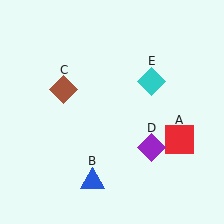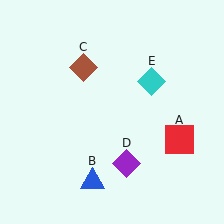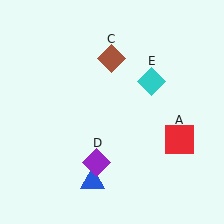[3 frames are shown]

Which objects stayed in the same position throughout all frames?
Red square (object A) and blue triangle (object B) and cyan diamond (object E) remained stationary.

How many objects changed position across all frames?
2 objects changed position: brown diamond (object C), purple diamond (object D).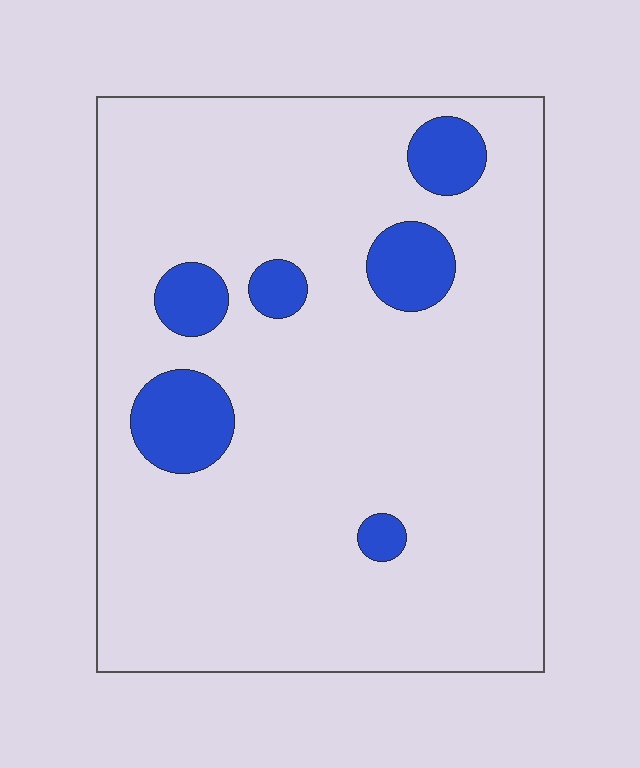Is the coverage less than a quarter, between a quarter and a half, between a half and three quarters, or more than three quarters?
Less than a quarter.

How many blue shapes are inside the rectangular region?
6.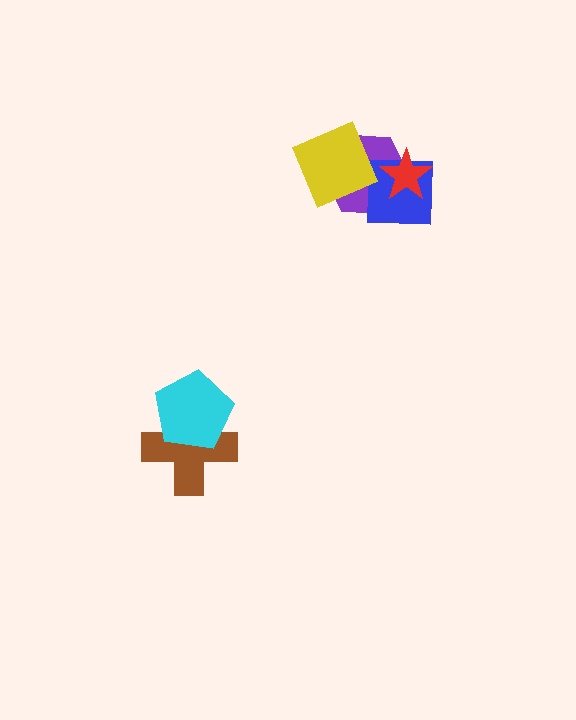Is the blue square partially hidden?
Yes, it is partially covered by another shape.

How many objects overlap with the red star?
2 objects overlap with the red star.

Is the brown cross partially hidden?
Yes, it is partially covered by another shape.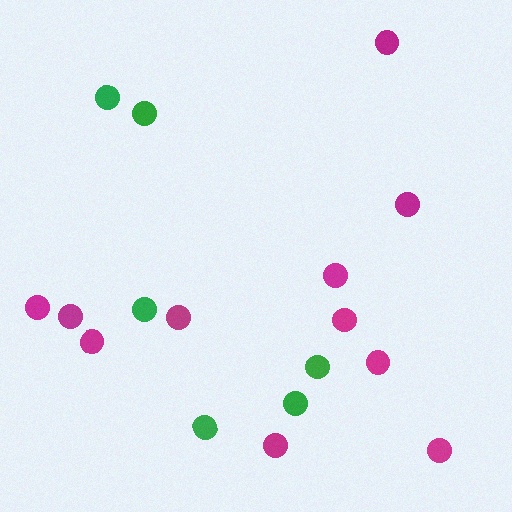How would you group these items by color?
There are 2 groups: one group of magenta circles (11) and one group of green circles (6).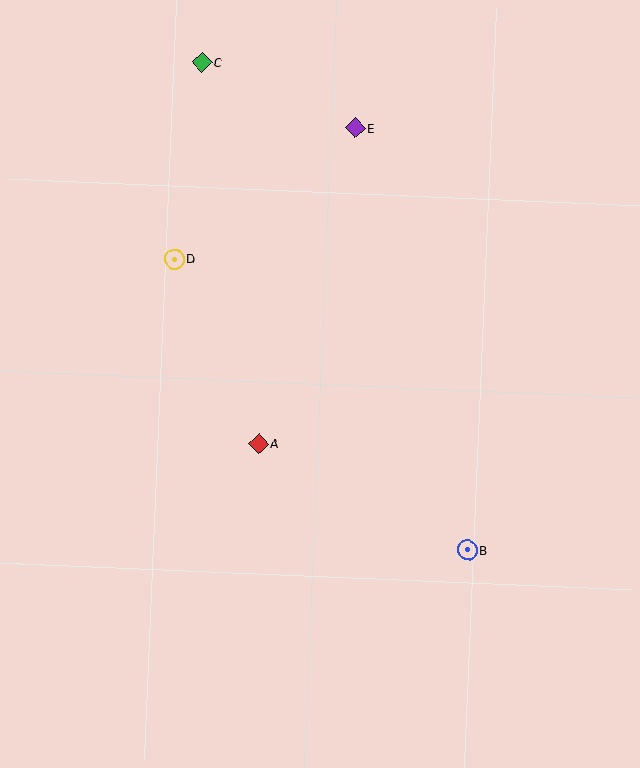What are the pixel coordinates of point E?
Point E is at (355, 128).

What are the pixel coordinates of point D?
Point D is at (174, 259).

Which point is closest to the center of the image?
Point A at (259, 444) is closest to the center.